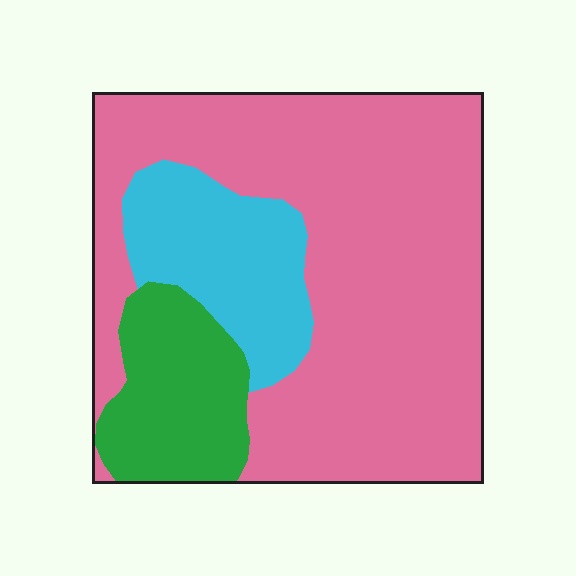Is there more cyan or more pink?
Pink.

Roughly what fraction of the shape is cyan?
Cyan covers 17% of the shape.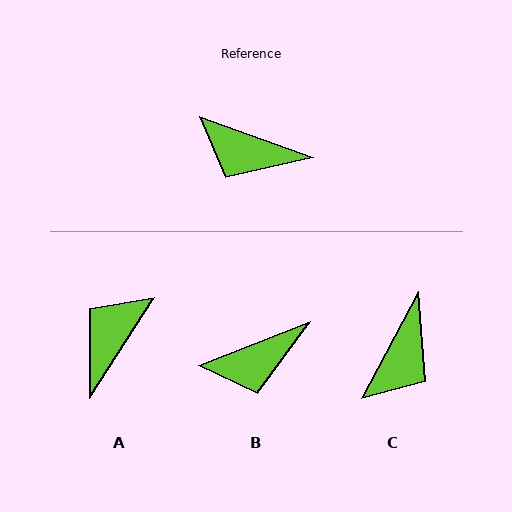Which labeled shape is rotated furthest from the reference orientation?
A, about 103 degrees away.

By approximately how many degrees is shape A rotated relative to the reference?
Approximately 103 degrees clockwise.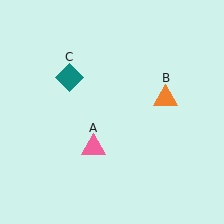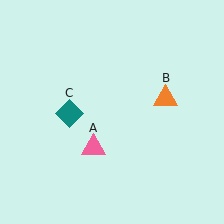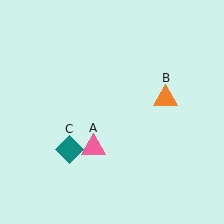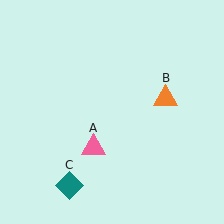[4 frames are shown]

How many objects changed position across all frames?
1 object changed position: teal diamond (object C).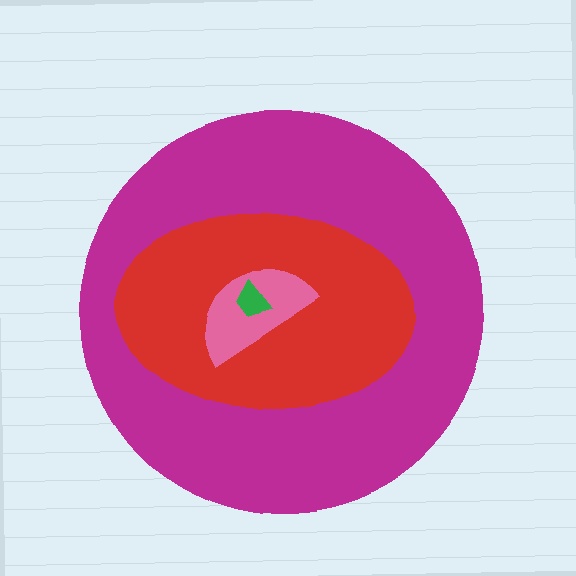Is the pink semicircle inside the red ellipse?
Yes.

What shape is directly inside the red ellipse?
The pink semicircle.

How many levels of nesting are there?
4.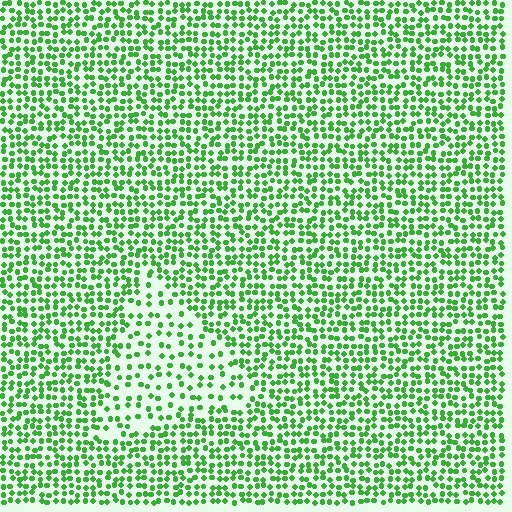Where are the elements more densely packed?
The elements are more densely packed outside the triangle boundary.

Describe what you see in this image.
The image contains small green elements arranged at two different densities. A triangle-shaped region is visible where the elements are less densely packed than the surrounding area.